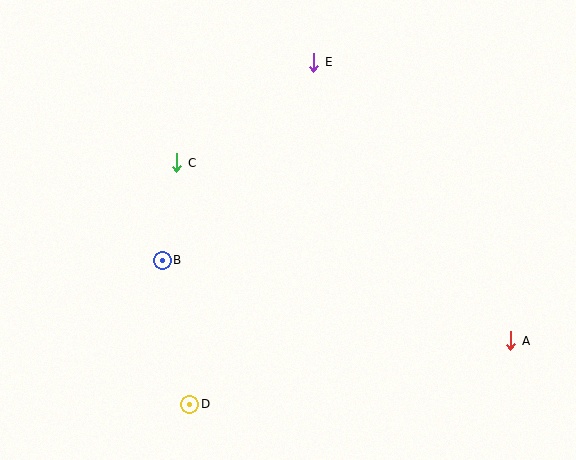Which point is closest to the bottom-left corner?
Point D is closest to the bottom-left corner.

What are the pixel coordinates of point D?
Point D is at (190, 404).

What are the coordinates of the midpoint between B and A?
The midpoint between B and A is at (336, 301).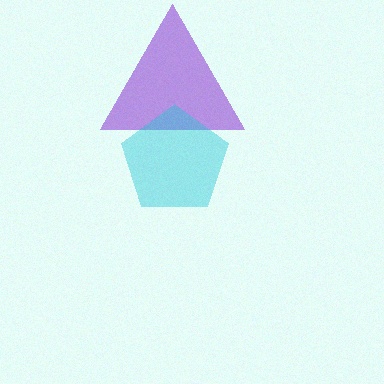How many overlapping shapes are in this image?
There are 2 overlapping shapes in the image.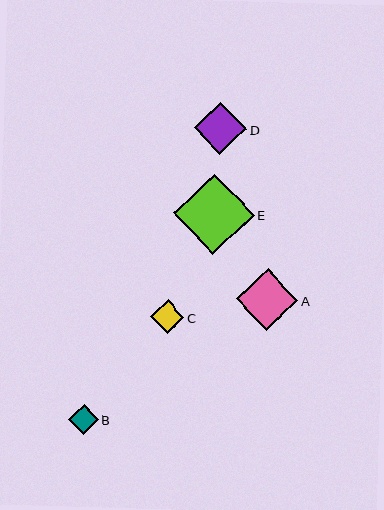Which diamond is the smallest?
Diamond B is the smallest with a size of approximately 29 pixels.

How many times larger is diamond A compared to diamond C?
Diamond A is approximately 1.8 times the size of diamond C.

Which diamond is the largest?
Diamond E is the largest with a size of approximately 81 pixels.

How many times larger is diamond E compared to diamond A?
Diamond E is approximately 1.3 times the size of diamond A.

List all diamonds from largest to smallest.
From largest to smallest: E, A, D, C, B.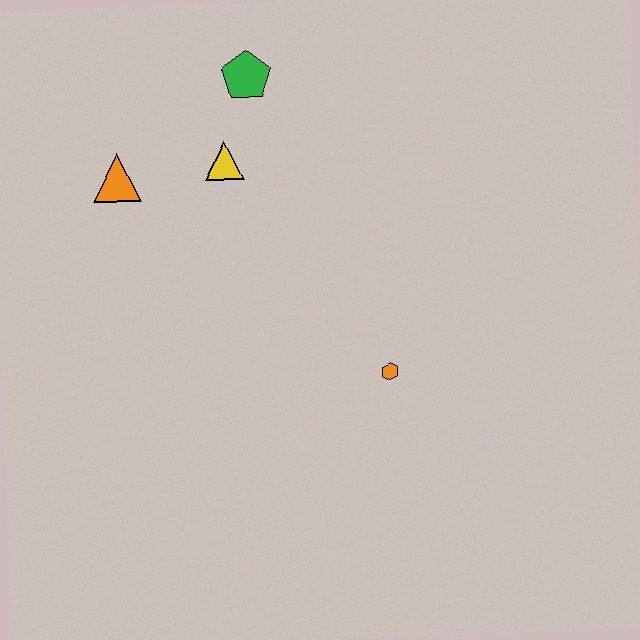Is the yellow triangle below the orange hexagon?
No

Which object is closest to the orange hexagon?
The yellow triangle is closest to the orange hexagon.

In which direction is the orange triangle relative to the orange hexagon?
The orange triangle is to the left of the orange hexagon.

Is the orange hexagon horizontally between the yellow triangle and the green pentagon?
No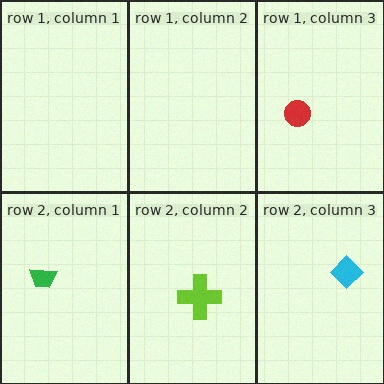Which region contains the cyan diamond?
The row 2, column 3 region.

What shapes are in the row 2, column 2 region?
The lime cross.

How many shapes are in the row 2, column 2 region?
1.